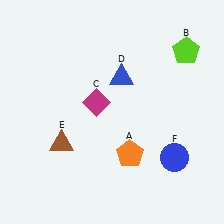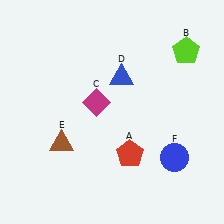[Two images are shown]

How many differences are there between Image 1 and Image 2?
There is 1 difference between the two images.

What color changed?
The pentagon (A) changed from orange in Image 1 to red in Image 2.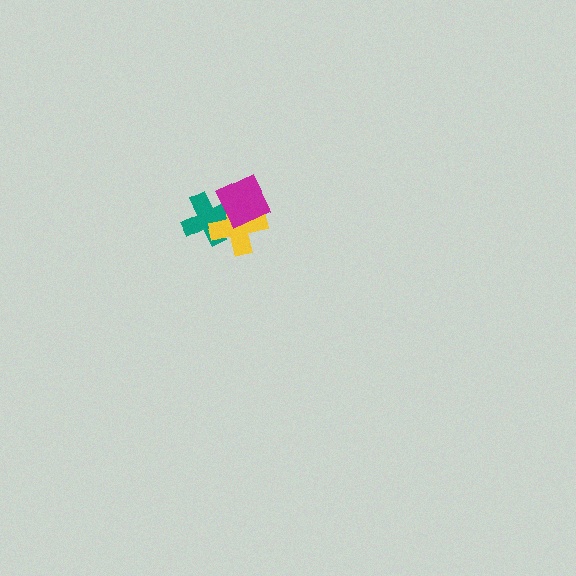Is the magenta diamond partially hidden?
No, no other shape covers it.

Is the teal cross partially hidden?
Yes, it is partially covered by another shape.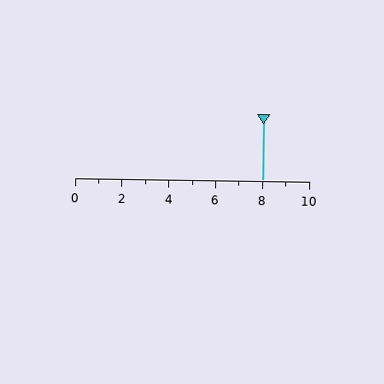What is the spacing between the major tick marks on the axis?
The major ticks are spaced 2 apart.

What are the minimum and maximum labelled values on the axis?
The axis runs from 0 to 10.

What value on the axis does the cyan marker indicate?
The marker indicates approximately 8.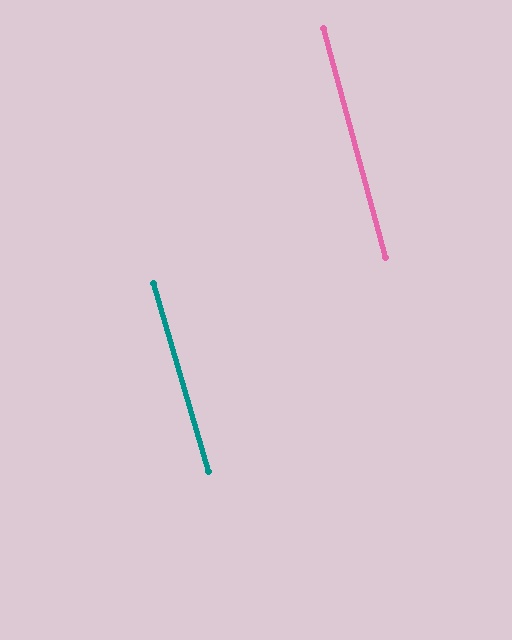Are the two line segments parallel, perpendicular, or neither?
Parallel — their directions differ by only 1.3°.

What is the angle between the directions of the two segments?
Approximately 1 degree.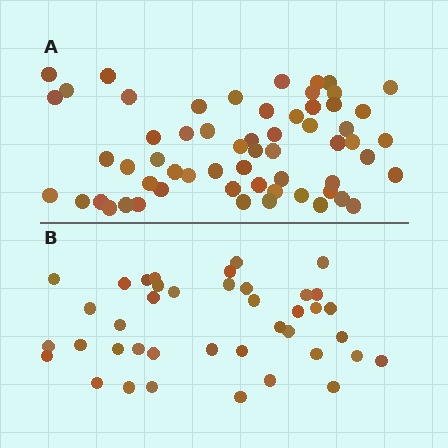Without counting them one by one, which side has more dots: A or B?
Region A (the top region) has more dots.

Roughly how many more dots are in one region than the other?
Region A has approximately 20 more dots than region B.